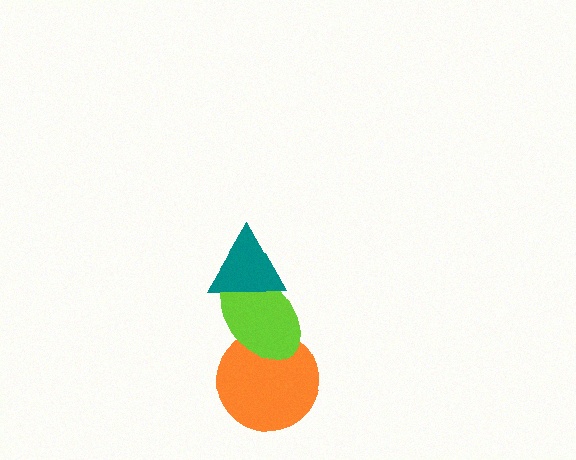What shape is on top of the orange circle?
The lime ellipse is on top of the orange circle.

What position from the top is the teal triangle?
The teal triangle is 1st from the top.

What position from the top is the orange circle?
The orange circle is 3rd from the top.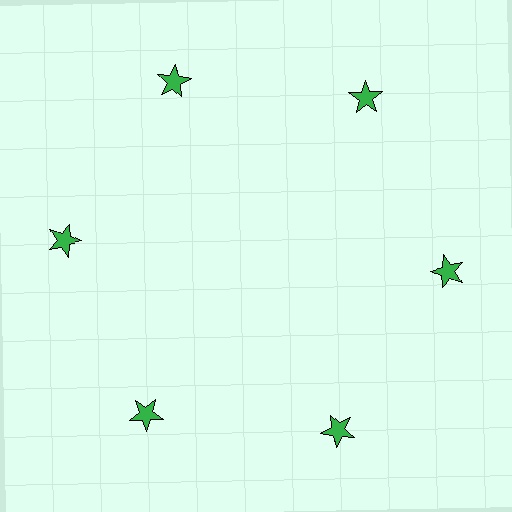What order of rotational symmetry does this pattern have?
This pattern has 6-fold rotational symmetry.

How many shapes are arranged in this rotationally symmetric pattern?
There are 6 shapes, arranged in 6 groups of 1.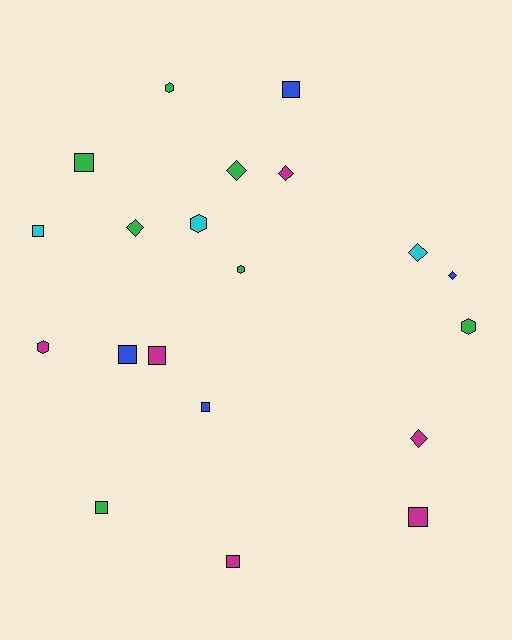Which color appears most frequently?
Green, with 7 objects.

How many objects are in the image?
There are 20 objects.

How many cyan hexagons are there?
There is 1 cyan hexagon.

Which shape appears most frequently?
Square, with 9 objects.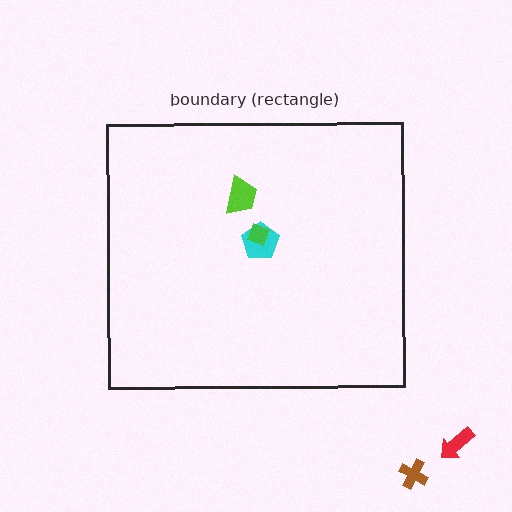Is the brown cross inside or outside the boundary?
Outside.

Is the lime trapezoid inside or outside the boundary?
Inside.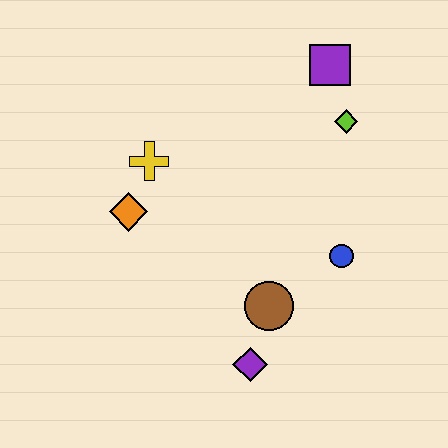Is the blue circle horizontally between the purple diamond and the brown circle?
No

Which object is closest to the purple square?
The lime diamond is closest to the purple square.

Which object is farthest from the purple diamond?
The purple square is farthest from the purple diamond.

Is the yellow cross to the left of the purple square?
Yes